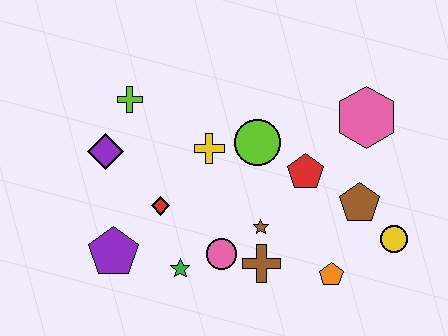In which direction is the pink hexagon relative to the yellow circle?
The pink hexagon is above the yellow circle.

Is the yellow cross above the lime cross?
No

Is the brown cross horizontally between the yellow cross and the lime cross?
No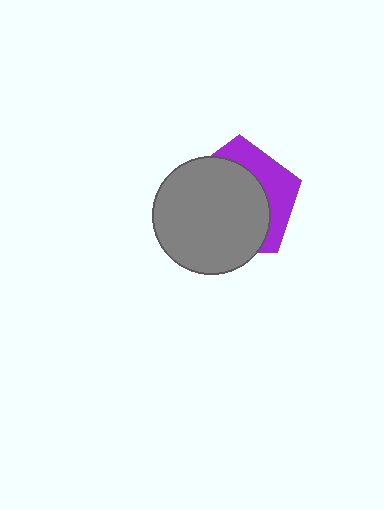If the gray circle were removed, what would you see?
You would see the complete purple pentagon.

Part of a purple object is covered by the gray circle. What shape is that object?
It is a pentagon.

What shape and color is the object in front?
The object in front is a gray circle.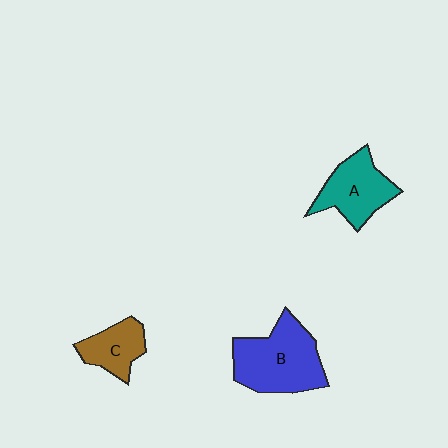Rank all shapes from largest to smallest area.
From largest to smallest: B (blue), A (teal), C (brown).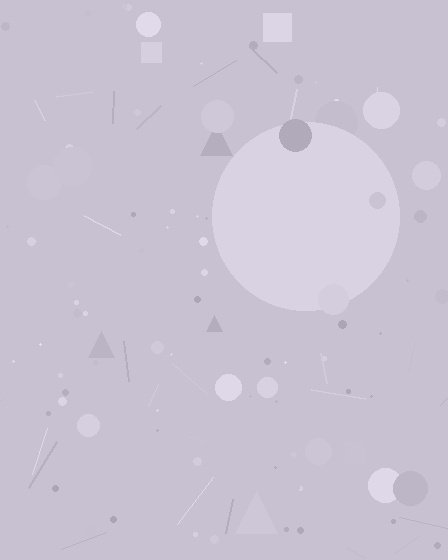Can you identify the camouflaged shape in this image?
The camouflaged shape is a circle.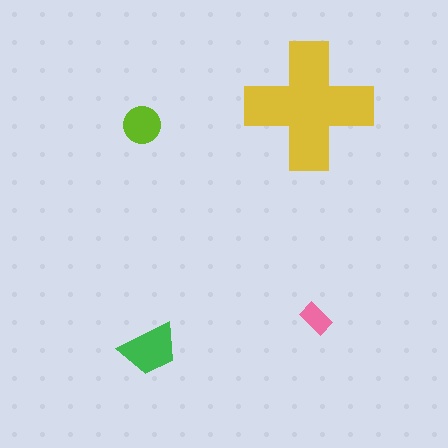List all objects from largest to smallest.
The yellow cross, the green trapezoid, the lime circle, the pink rectangle.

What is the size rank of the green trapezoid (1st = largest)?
2nd.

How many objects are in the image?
There are 4 objects in the image.